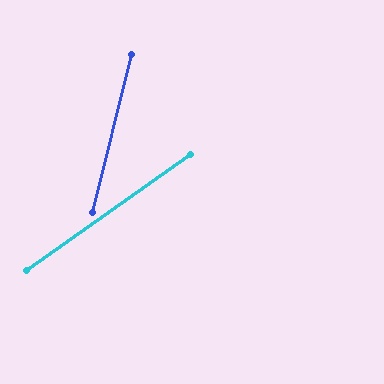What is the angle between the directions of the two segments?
Approximately 41 degrees.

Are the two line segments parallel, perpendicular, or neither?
Neither parallel nor perpendicular — they differ by about 41°.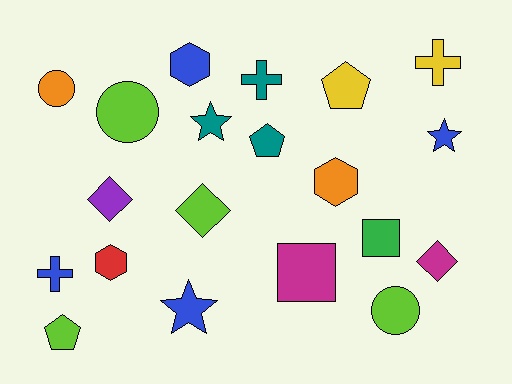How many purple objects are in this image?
There is 1 purple object.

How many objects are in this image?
There are 20 objects.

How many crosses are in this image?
There are 3 crosses.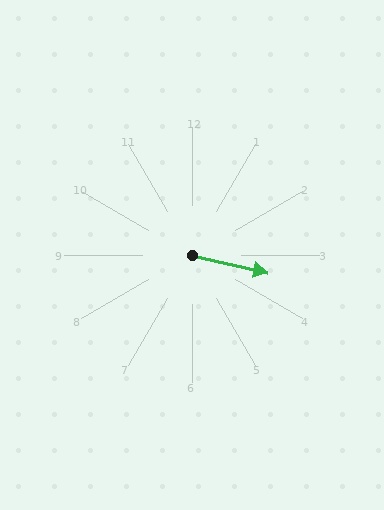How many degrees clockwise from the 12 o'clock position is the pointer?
Approximately 103 degrees.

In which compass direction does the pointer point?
East.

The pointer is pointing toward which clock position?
Roughly 3 o'clock.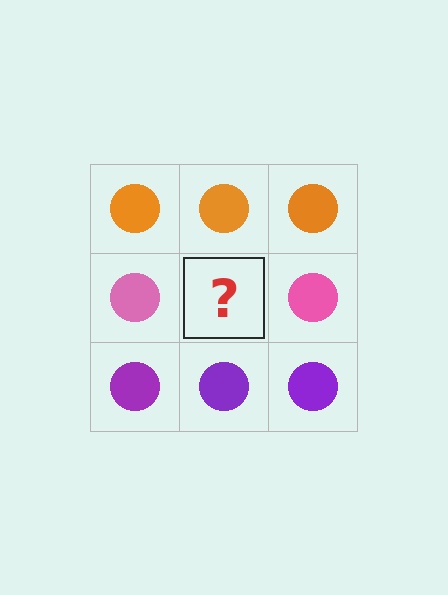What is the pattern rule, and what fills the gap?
The rule is that each row has a consistent color. The gap should be filled with a pink circle.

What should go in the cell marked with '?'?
The missing cell should contain a pink circle.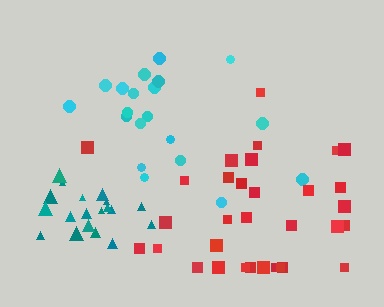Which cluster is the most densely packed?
Teal.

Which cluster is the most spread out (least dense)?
Red.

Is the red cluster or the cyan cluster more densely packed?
Cyan.